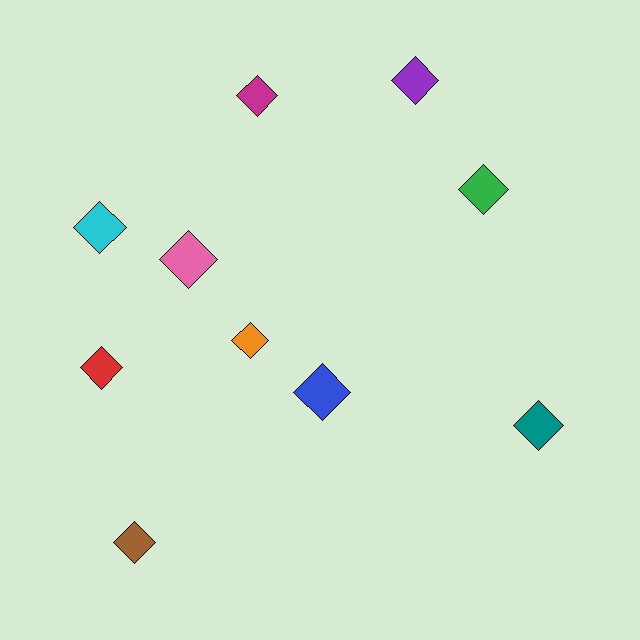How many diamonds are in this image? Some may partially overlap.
There are 10 diamonds.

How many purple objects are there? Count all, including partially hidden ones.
There is 1 purple object.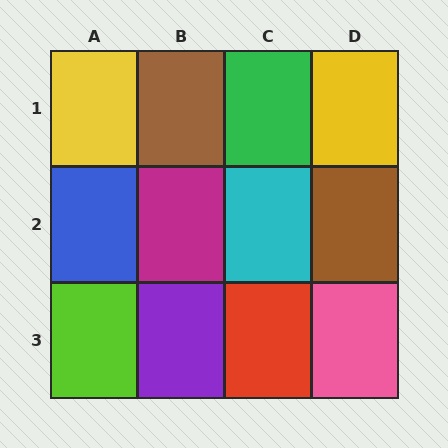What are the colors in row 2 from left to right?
Blue, magenta, cyan, brown.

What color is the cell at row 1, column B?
Brown.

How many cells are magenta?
1 cell is magenta.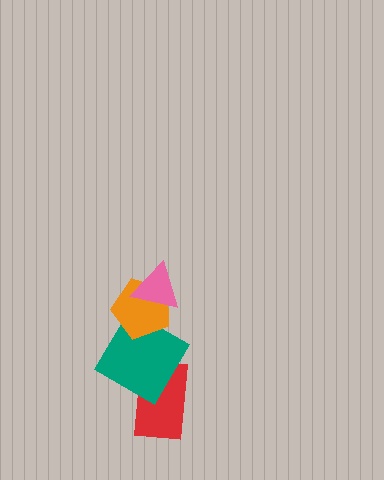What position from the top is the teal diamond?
The teal diamond is 3rd from the top.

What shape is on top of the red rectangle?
The teal diamond is on top of the red rectangle.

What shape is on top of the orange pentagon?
The pink triangle is on top of the orange pentagon.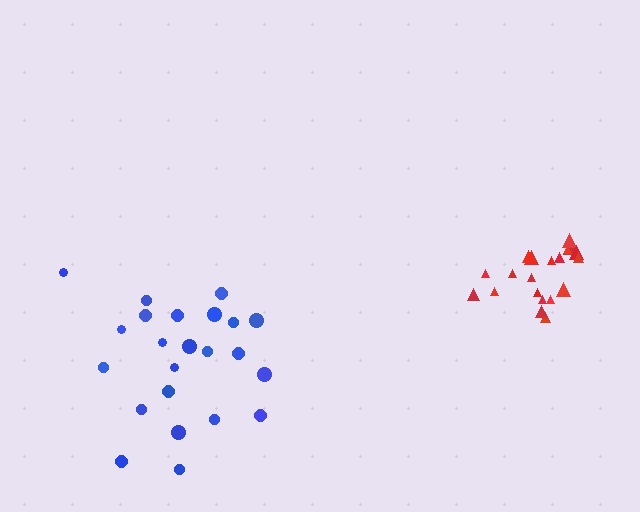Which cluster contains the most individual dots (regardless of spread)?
Blue (23).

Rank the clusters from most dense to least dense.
red, blue.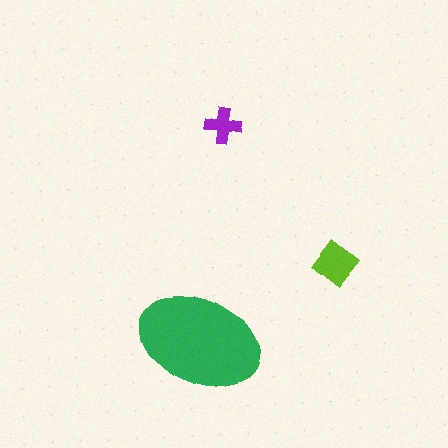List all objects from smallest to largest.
The purple cross, the lime diamond, the green ellipse.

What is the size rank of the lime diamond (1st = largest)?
2nd.